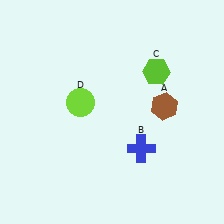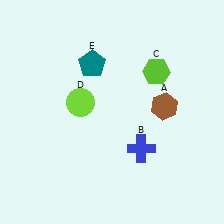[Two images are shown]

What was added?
A teal pentagon (E) was added in Image 2.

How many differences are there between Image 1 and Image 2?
There is 1 difference between the two images.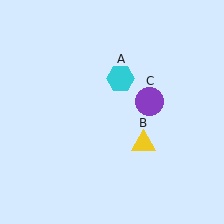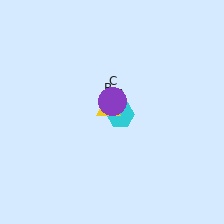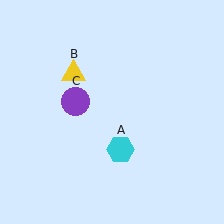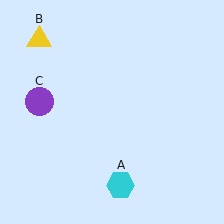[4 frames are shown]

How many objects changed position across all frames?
3 objects changed position: cyan hexagon (object A), yellow triangle (object B), purple circle (object C).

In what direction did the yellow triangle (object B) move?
The yellow triangle (object B) moved up and to the left.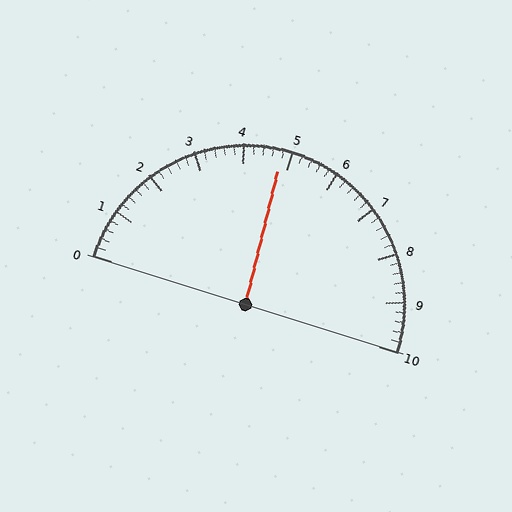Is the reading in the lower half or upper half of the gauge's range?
The reading is in the lower half of the range (0 to 10).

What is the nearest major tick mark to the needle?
The nearest major tick mark is 5.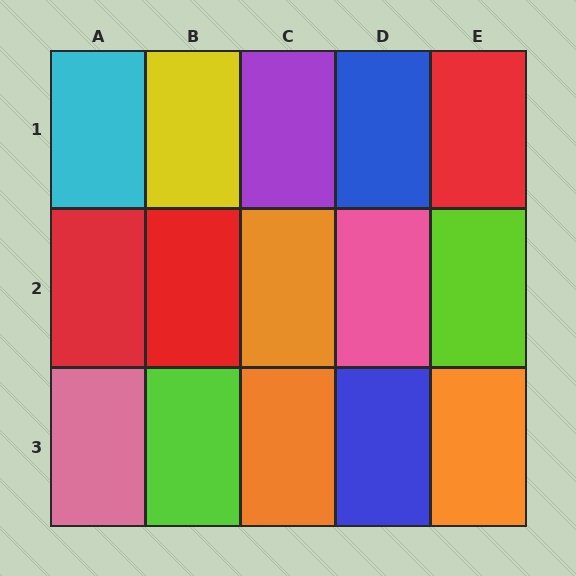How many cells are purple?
1 cell is purple.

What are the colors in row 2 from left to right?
Red, red, orange, pink, lime.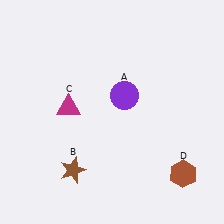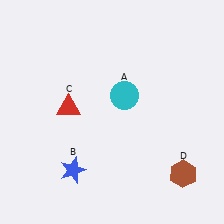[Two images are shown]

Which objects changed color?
A changed from purple to cyan. B changed from brown to blue. C changed from magenta to red.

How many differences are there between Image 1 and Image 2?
There are 3 differences between the two images.